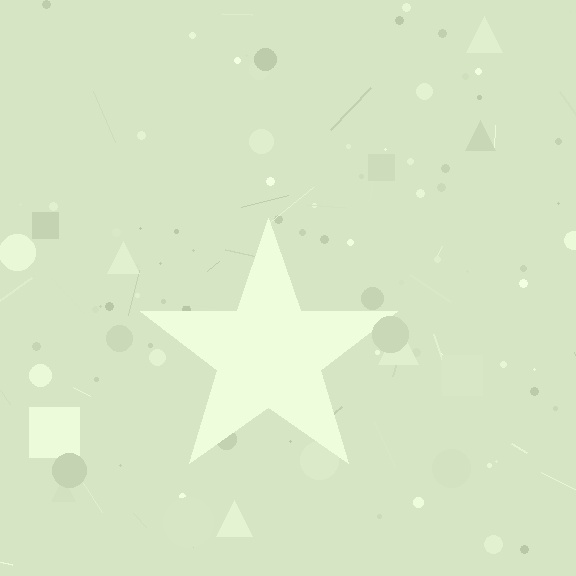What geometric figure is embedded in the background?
A star is embedded in the background.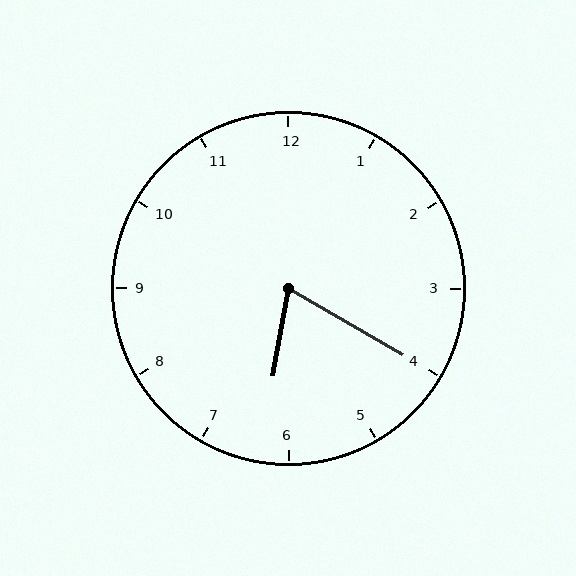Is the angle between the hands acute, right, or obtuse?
It is acute.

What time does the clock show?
6:20.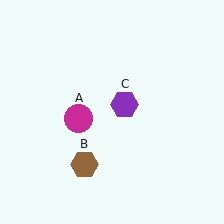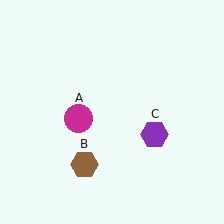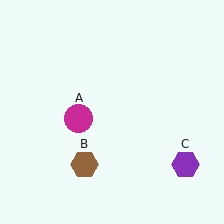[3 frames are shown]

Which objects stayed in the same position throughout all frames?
Magenta circle (object A) and brown hexagon (object B) remained stationary.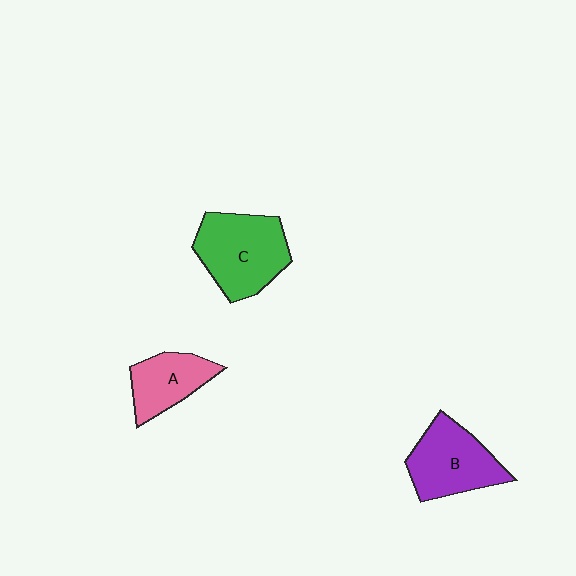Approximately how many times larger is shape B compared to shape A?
Approximately 1.4 times.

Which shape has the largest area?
Shape C (green).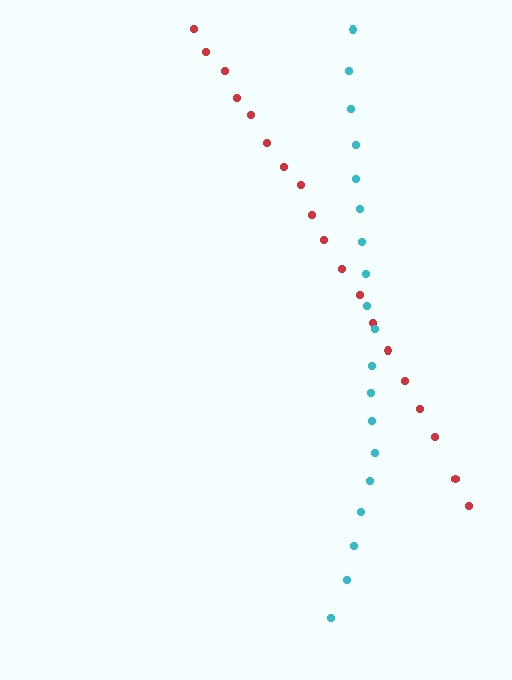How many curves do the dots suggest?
There are 2 distinct paths.